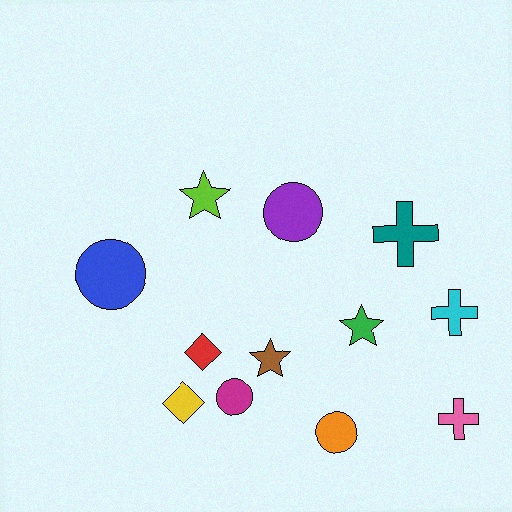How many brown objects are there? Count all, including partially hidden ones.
There is 1 brown object.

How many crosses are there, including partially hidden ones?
There are 3 crosses.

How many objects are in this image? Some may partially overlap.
There are 12 objects.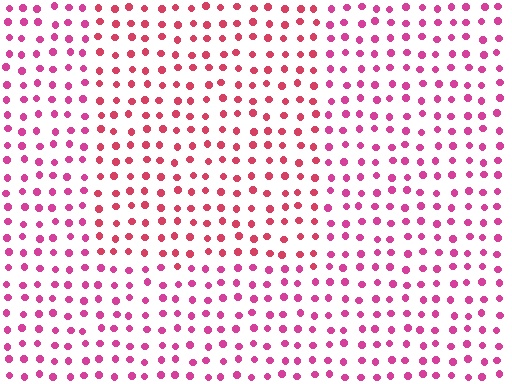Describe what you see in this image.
The image is filled with small magenta elements in a uniform arrangement. A rectangle-shaped region is visible where the elements are tinted to a slightly different hue, forming a subtle color boundary.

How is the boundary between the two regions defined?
The boundary is defined purely by a slight shift in hue (about 23 degrees). Spacing, size, and orientation are identical on both sides.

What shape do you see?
I see a rectangle.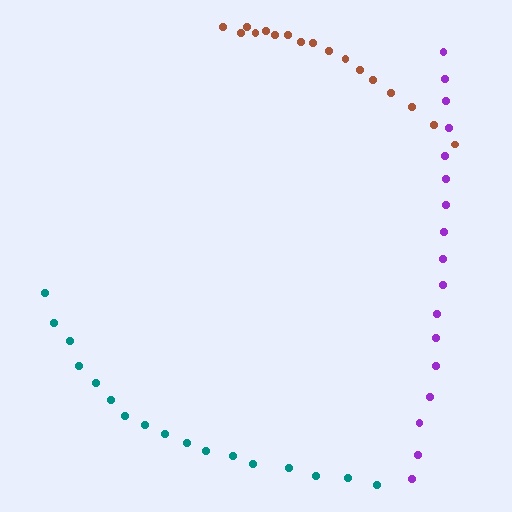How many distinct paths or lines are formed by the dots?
There are 3 distinct paths.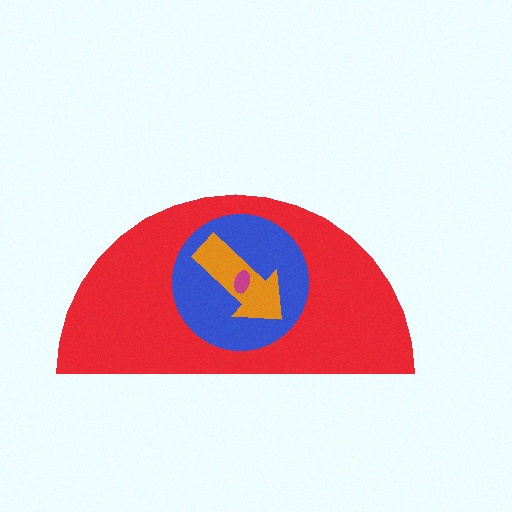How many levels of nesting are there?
4.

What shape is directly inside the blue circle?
The orange arrow.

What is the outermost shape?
The red semicircle.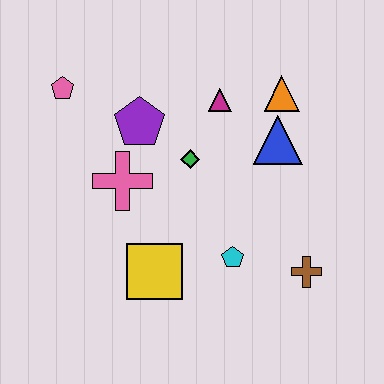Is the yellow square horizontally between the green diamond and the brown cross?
No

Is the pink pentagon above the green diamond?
Yes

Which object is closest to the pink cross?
The purple pentagon is closest to the pink cross.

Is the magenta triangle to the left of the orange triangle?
Yes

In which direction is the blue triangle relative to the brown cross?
The blue triangle is above the brown cross.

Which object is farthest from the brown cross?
The pink pentagon is farthest from the brown cross.